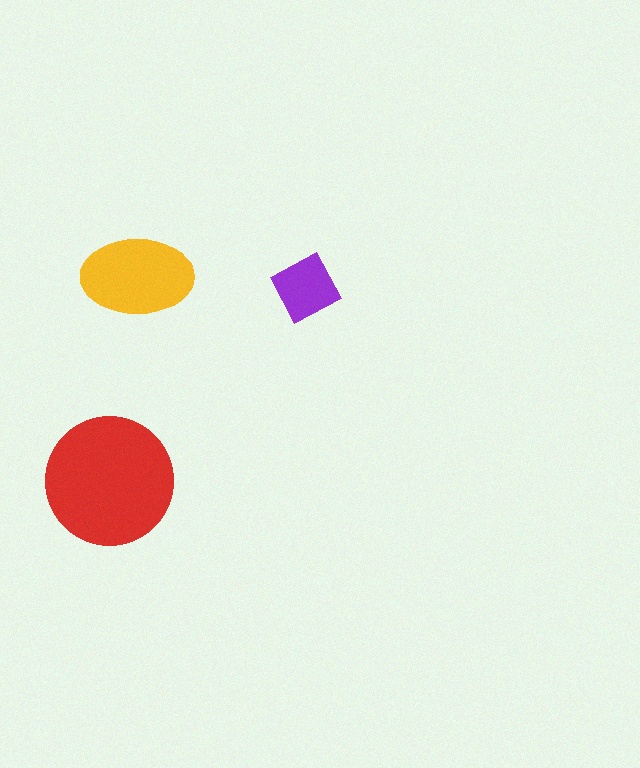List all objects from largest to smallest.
The red circle, the yellow ellipse, the purple diamond.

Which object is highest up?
The yellow ellipse is topmost.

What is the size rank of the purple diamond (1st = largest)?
3rd.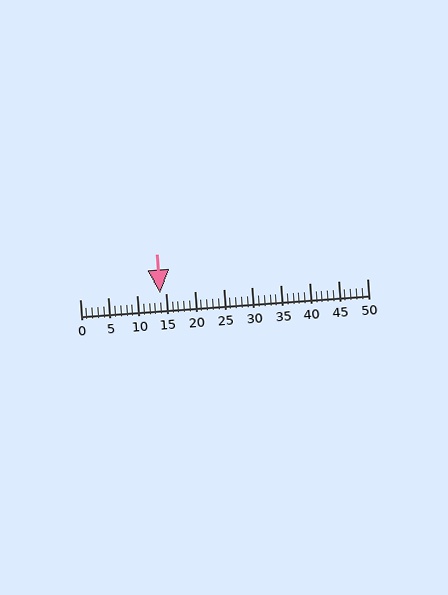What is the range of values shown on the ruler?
The ruler shows values from 0 to 50.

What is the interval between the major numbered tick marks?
The major tick marks are spaced 5 units apart.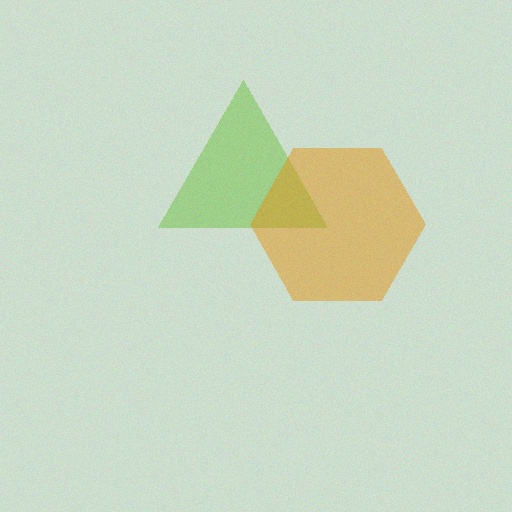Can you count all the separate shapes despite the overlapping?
Yes, there are 2 separate shapes.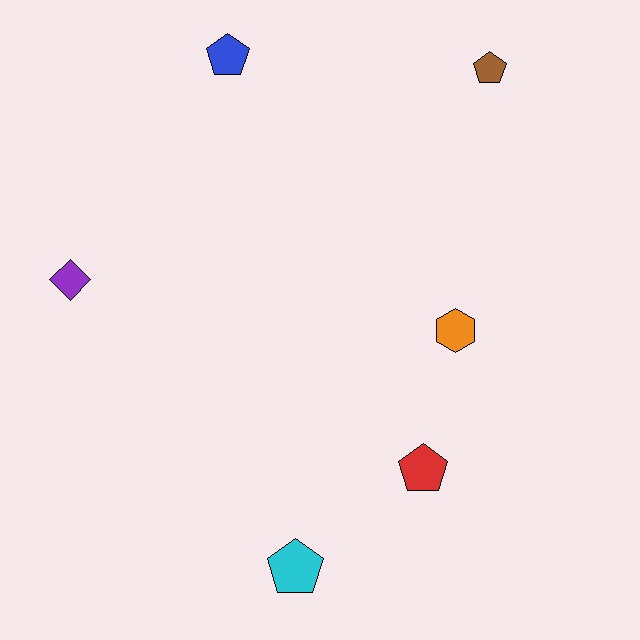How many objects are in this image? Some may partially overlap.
There are 6 objects.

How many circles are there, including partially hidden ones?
There are no circles.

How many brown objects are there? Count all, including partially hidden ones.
There is 1 brown object.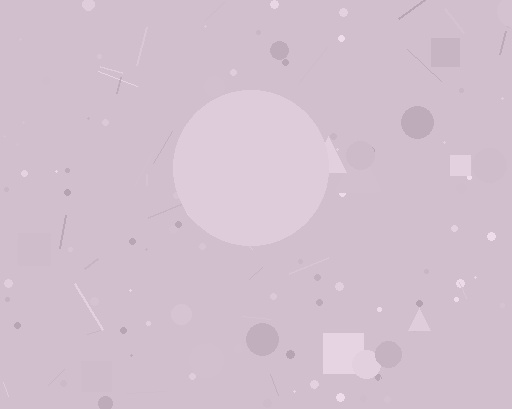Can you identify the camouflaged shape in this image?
The camouflaged shape is a circle.